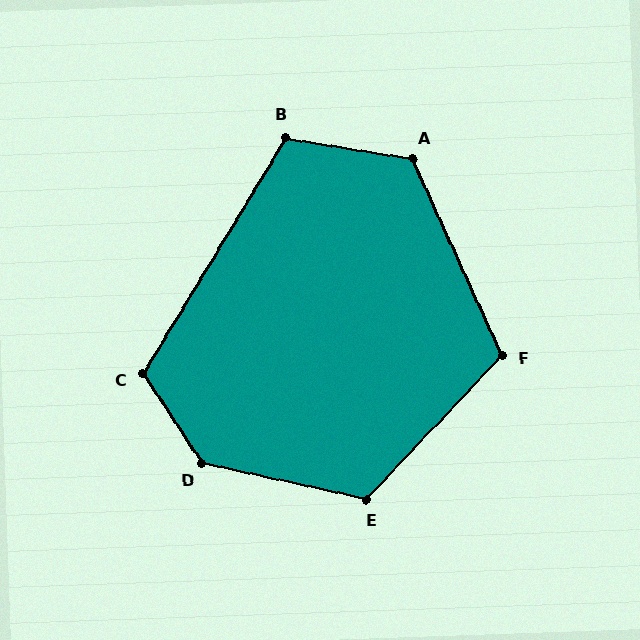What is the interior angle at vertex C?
Approximately 115 degrees (obtuse).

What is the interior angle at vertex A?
Approximately 124 degrees (obtuse).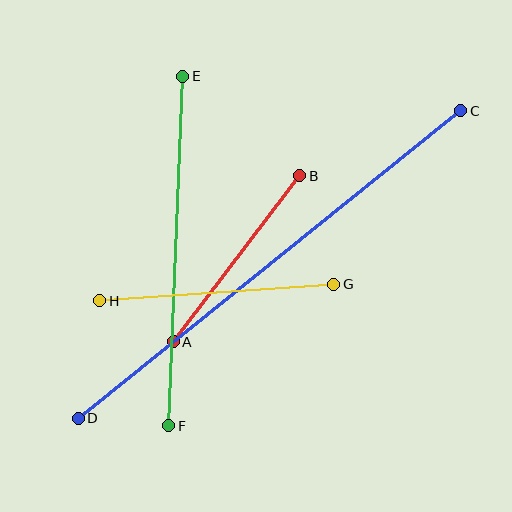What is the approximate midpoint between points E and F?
The midpoint is at approximately (176, 251) pixels.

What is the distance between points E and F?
The distance is approximately 350 pixels.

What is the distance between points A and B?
The distance is approximately 209 pixels.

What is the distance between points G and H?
The distance is approximately 235 pixels.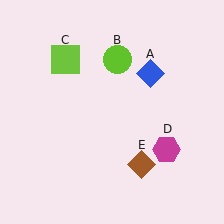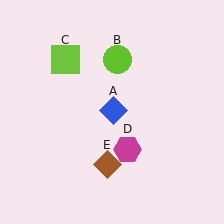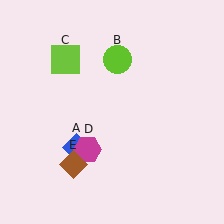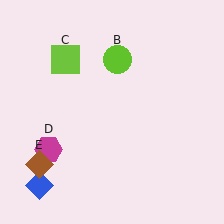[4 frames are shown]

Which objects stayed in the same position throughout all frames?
Lime circle (object B) and lime square (object C) remained stationary.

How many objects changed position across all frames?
3 objects changed position: blue diamond (object A), magenta hexagon (object D), brown diamond (object E).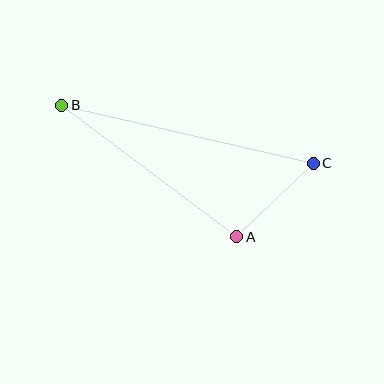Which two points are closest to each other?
Points A and C are closest to each other.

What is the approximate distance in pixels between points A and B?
The distance between A and B is approximately 219 pixels.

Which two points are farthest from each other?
Points B and C are farthest from each other.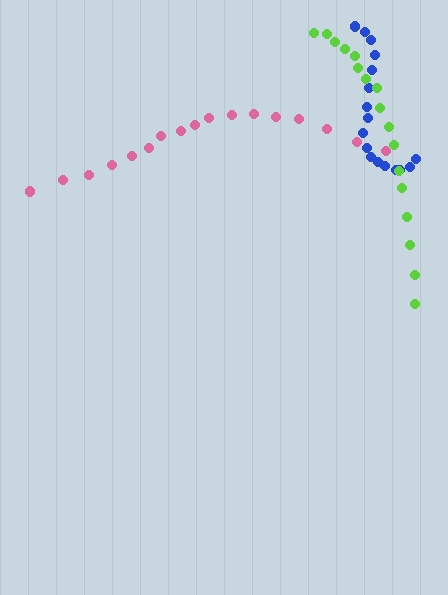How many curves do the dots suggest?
There are 3 distinct paths.